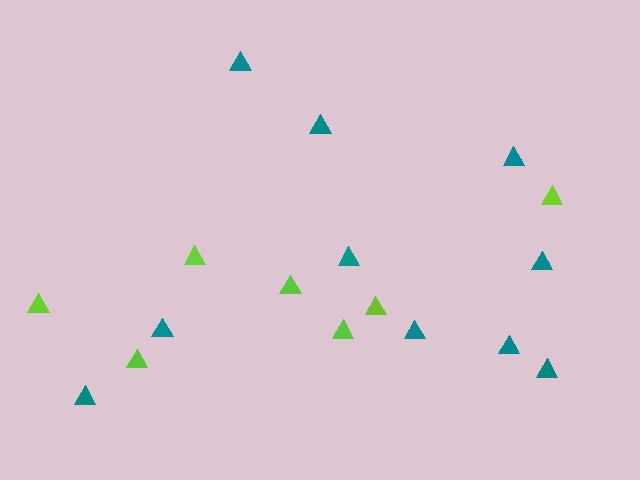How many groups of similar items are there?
There are 2 groups: one group of teal triangles (10) and one group of lime triangles (7).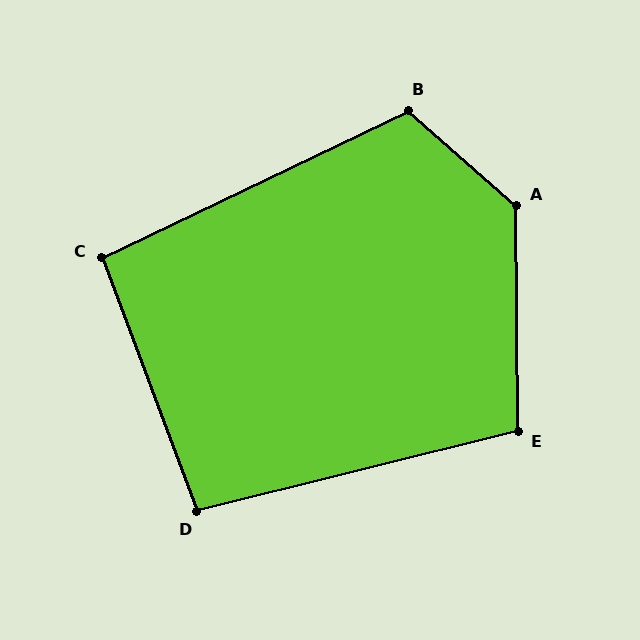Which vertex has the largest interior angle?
A, at approximately 132 degrees.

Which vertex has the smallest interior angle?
C, at approximately 95 degrees.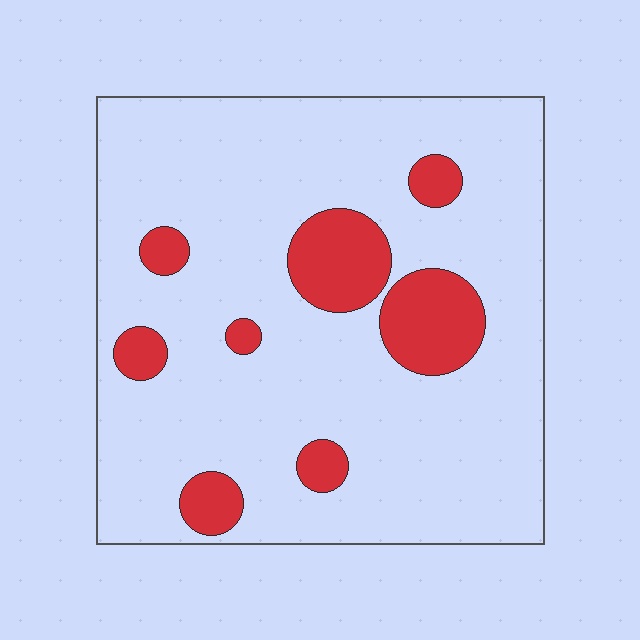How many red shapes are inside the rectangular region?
8.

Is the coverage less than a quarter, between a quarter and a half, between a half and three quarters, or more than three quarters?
Less than a quarter.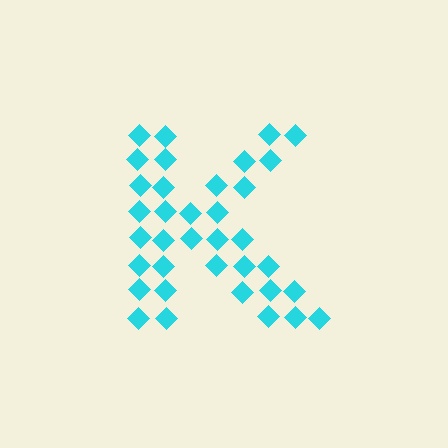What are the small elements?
The small elements are diamonds.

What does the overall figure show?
The overall figure shows the letter K.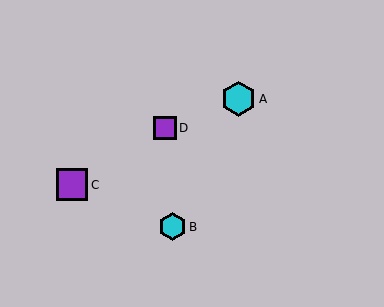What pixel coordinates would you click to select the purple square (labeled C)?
Click at (72, 185) to select the purple square C.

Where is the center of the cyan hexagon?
The center of the cyan hexagon is at (238, 99).